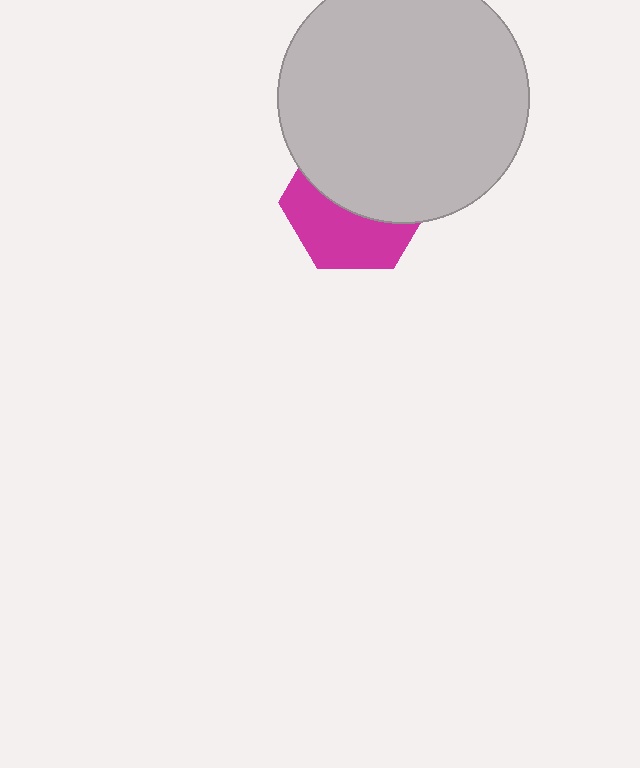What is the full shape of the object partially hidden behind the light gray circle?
The partially hidden object is a magenta hexagon.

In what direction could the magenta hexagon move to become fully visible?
The magenta hexagon could move down. That would shift it out from behind the light gray circle entirely.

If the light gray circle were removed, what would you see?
You would see the complete magenta hexagon.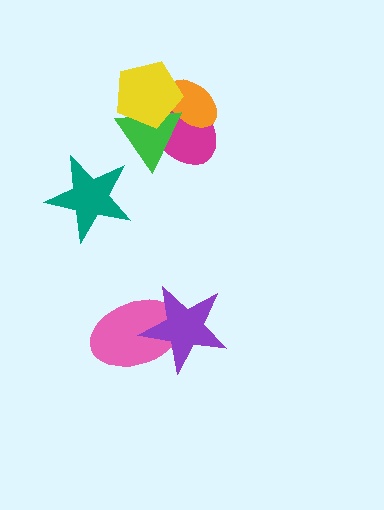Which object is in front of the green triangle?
The yellow pentagon is in front of the green triangle.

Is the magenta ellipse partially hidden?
Yes, it is partially covered by another shape.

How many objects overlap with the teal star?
0 objects overlap with the teal star.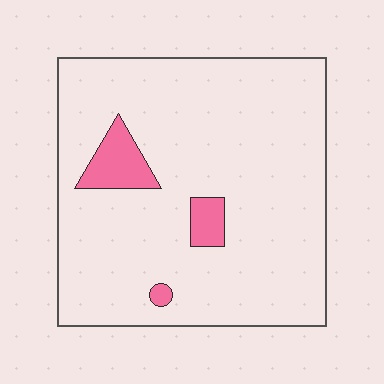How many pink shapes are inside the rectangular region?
3.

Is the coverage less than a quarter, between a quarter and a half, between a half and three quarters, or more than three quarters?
Less than a quarter.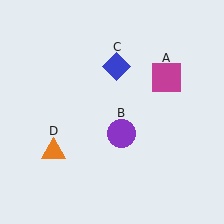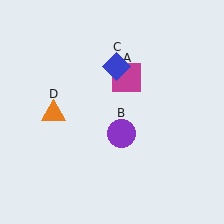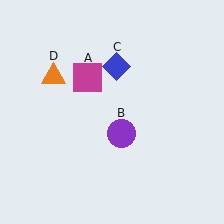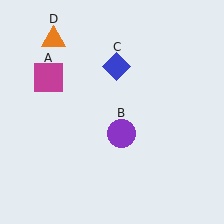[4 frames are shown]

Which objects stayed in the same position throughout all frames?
Purple circle (object B) and blue diamond (object C) remained stationary.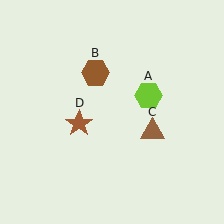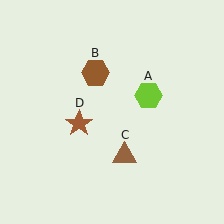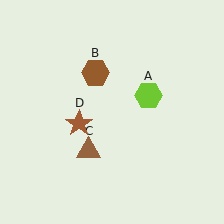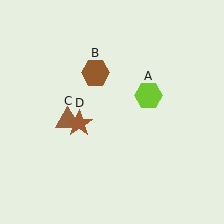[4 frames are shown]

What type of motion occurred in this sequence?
The brown triangle (object C) rotated clockwise around the center of the scene.